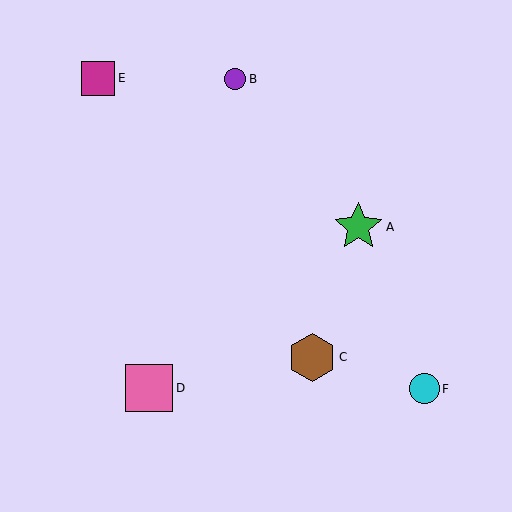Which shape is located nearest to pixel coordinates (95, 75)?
The magenta square (labeled E) at (98, 78) is nearest to that location.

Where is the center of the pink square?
The center of the pink square is at (149, 388).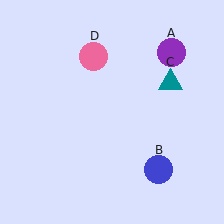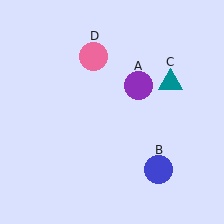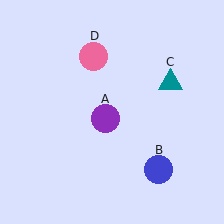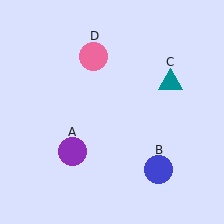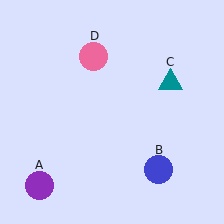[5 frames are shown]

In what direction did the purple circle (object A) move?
The purple circle (object A) moved down and to the left.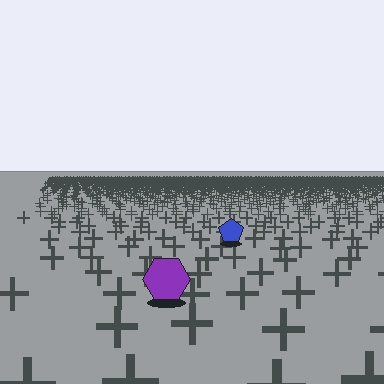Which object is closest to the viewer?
The purple hexagon is closest. The texture marks near it are larger and more spread out.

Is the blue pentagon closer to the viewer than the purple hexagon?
No. The purple hexagon is closer — you can tell from the texture gradient: the ground texture is coarser near it.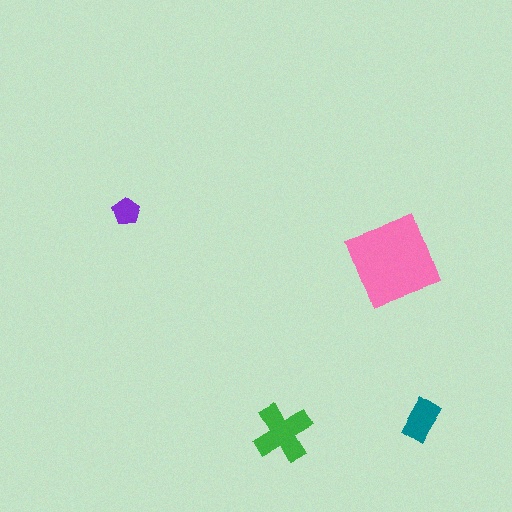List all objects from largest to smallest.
The pink square, the green cross, the teal rectangle, the purple pentagon.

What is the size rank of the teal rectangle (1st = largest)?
3rd.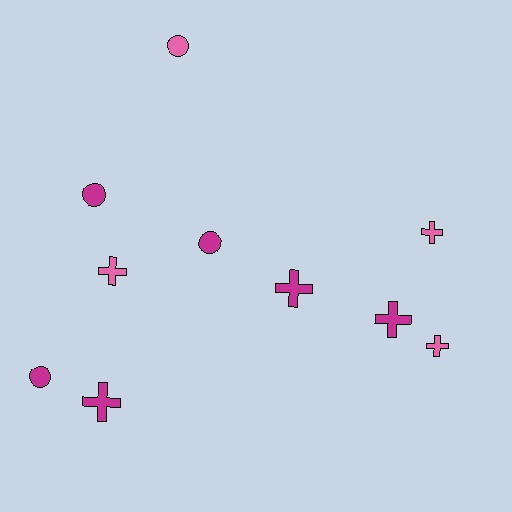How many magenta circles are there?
There are 3 magenta circles.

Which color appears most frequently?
Magenta, with 6 objects.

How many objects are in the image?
There are 10 objects.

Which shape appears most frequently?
Cross, with 6 objects.